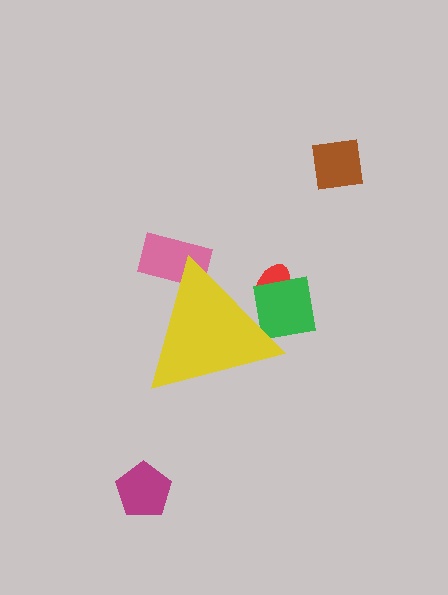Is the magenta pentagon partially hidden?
No, the magenta pentagon is fully visible.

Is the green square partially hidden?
Yes, the green square is partially hidden behind the yellow triangle.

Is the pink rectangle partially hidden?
Yes, the pink rectangle is partially hidden behind the yellow triangle.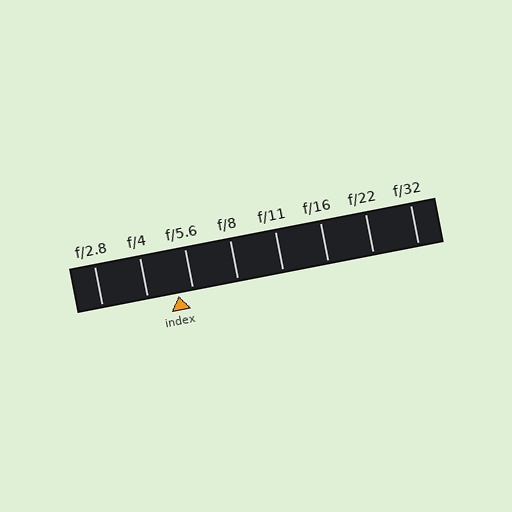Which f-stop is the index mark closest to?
The index mark is closest to f/5.6.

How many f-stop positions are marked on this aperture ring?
There are 8 f-stop positions marked.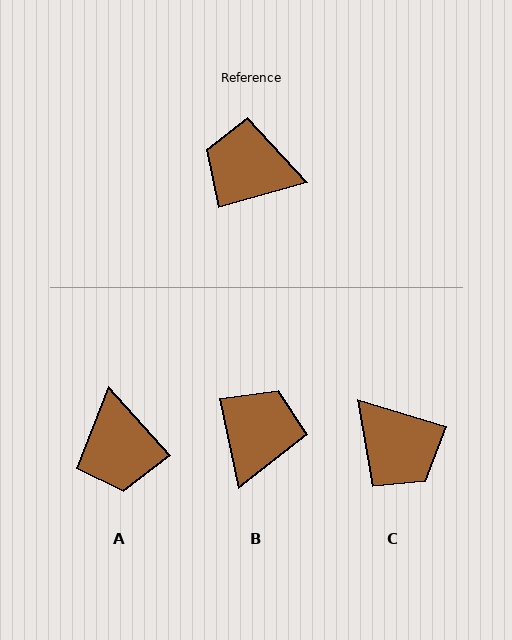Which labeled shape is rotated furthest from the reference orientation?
C, about 148 degrees away.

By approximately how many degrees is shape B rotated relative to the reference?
Approximately 94 degrees clockwise.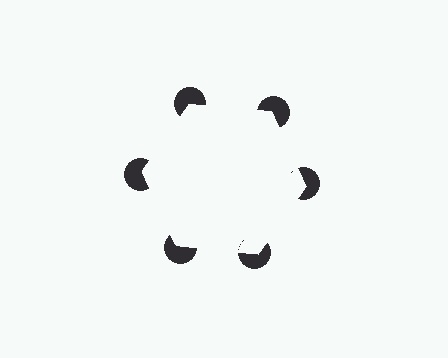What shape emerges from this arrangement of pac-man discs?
An illusory hexagon — its edges are inferred from the aligned wedge cuts in the pac-man discs, not physically drawn.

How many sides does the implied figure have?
6 sides.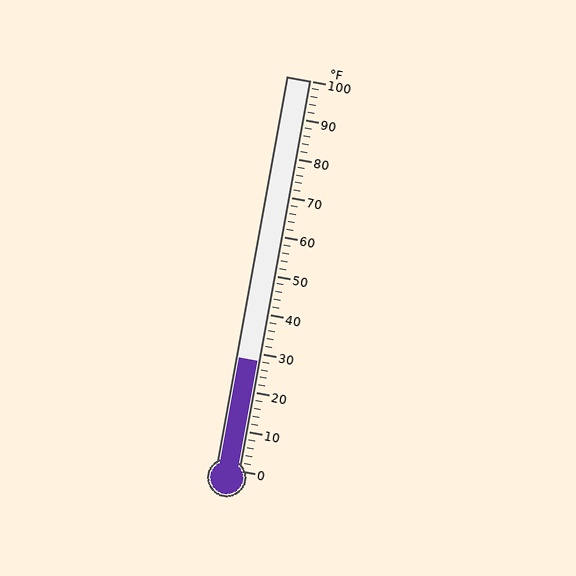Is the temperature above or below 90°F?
The temperature is below 90°F.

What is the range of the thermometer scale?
The thermometer scale ranges from 0°F to 100°F.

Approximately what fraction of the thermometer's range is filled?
The thermometer is filled to approximately 30% of its range.